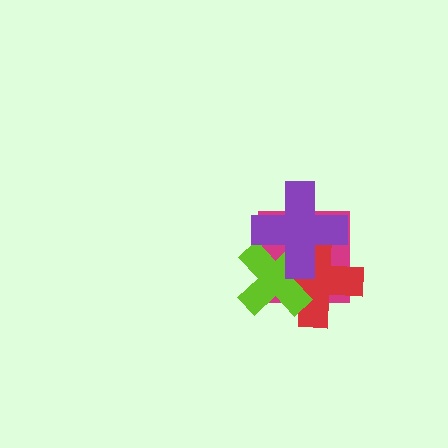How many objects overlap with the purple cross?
3 objects overlap with the purple cross.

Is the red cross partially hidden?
Yes, it is partially covered by another shape.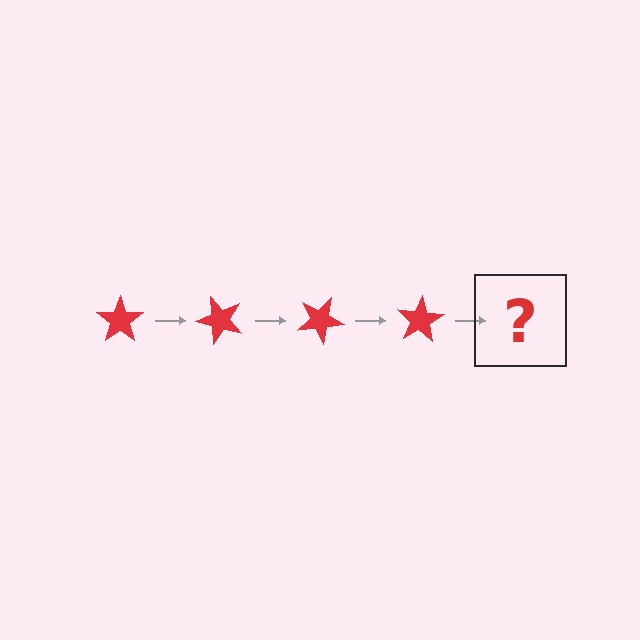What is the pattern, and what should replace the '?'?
The pattern is that the star rotates 50 degrees each step. The '?' should be a red star rotated 200 degrees.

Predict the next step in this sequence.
The next step is a red star rotated 200 degrees.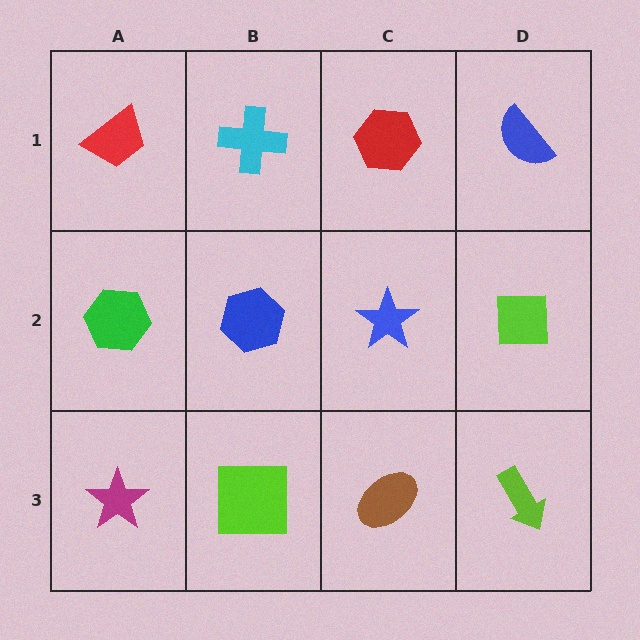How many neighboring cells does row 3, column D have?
2.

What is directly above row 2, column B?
A cyan cross.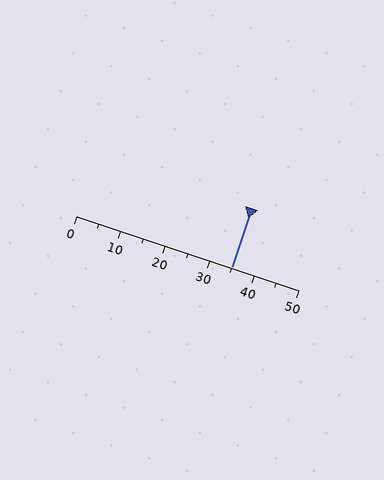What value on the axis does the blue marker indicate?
The marker indicates approximately 35.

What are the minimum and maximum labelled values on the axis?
The axis runs from 0 to 50.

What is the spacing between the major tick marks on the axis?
The major ticks are spaced 10 apart.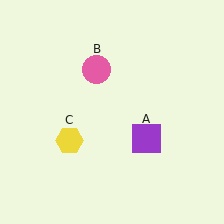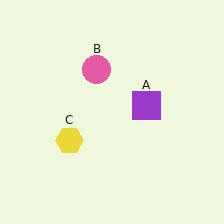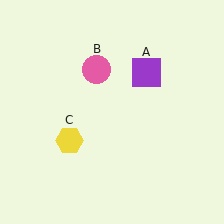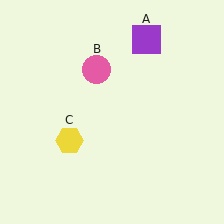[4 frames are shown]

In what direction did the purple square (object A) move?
The purple square (object A) moved up.